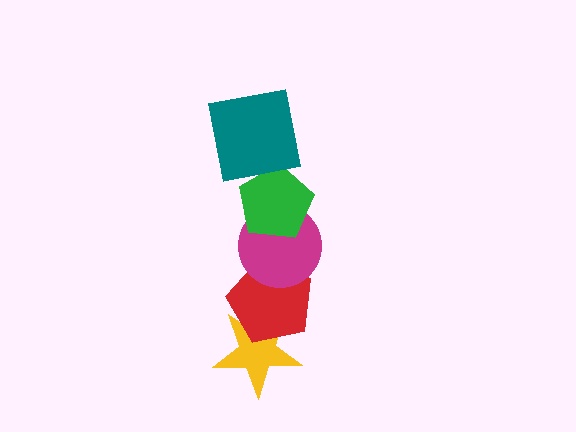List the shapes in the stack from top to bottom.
From top to bottom: the teal square, the green pentagon, the magenta circle, the red pentagon, the yellow star.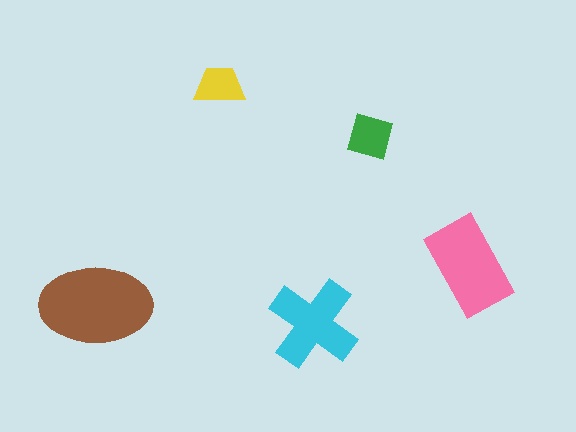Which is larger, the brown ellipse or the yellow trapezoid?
The brown ellipse.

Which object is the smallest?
The yellow trapezoid.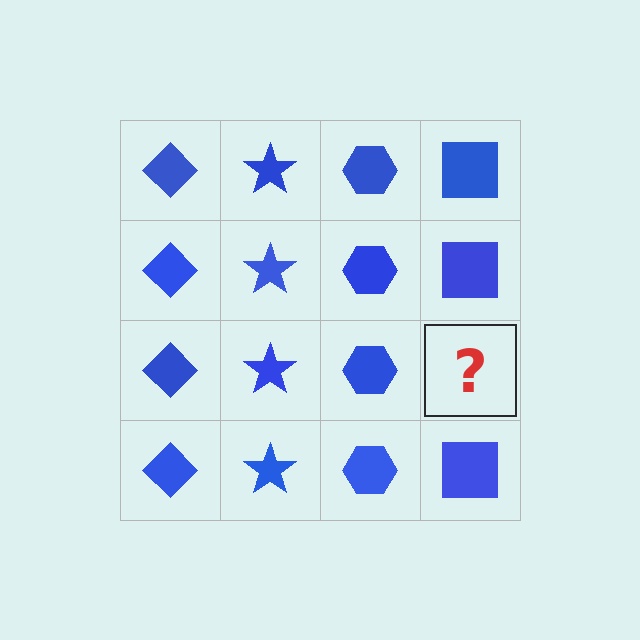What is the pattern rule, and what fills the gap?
The rule is that each column has a consistent shape. The gap should be filled with a blue square.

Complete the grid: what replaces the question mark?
The question mark should be replaced with a blue square.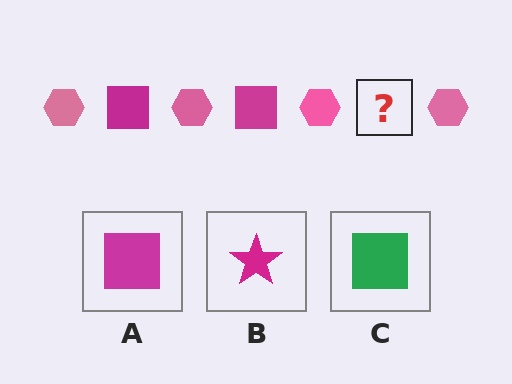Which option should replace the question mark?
Option A.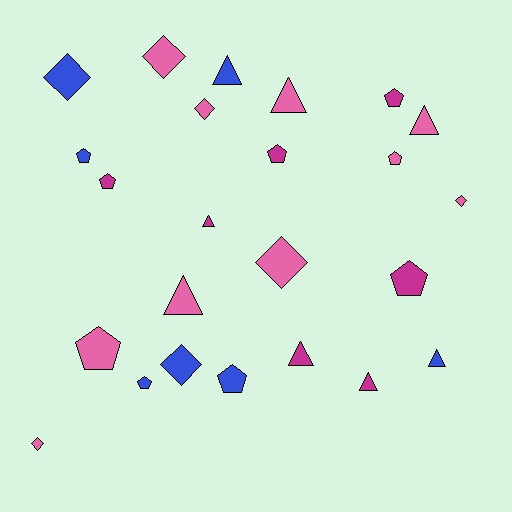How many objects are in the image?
There are 24 objects.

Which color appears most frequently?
Pink, with 10 objects.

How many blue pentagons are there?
There are 3 blue pentagons.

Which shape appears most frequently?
Pentagon, with 9 objects.